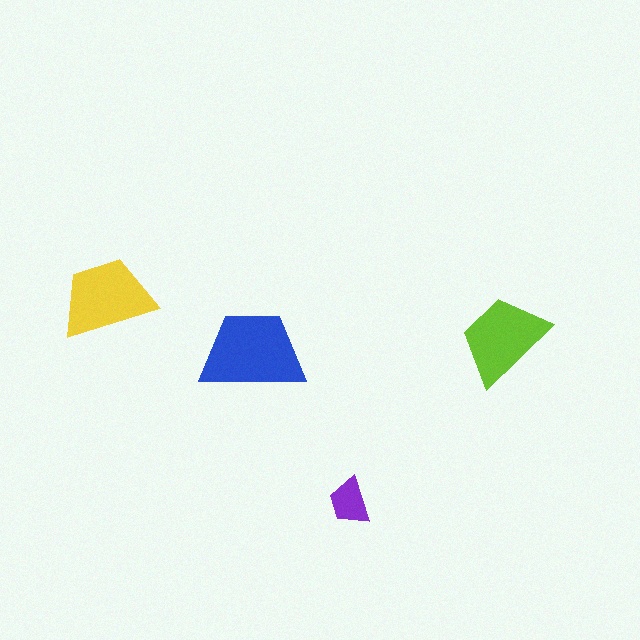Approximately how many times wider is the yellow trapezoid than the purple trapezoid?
About 2 times wider.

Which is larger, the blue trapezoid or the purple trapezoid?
The blue one.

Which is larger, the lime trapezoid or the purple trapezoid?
The lime one.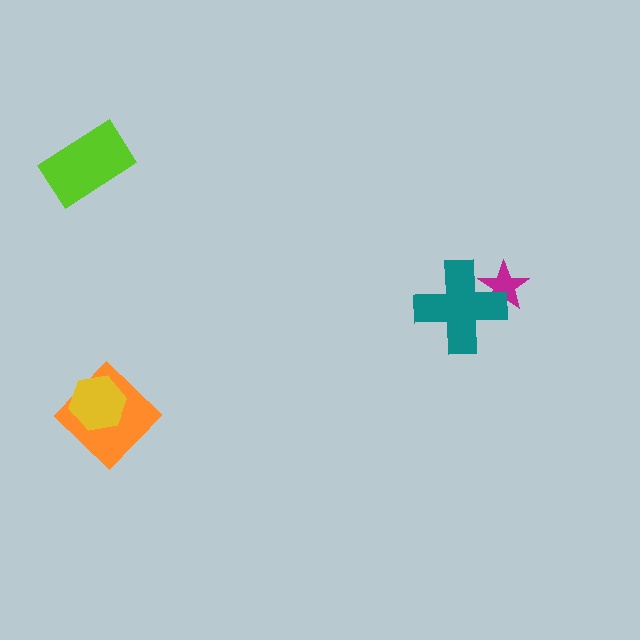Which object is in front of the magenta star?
The teal cross is in front of the magenta star.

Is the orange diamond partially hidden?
Yes, it is partially covered by another shape.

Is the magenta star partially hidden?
Yes, it is partially covered by another shape.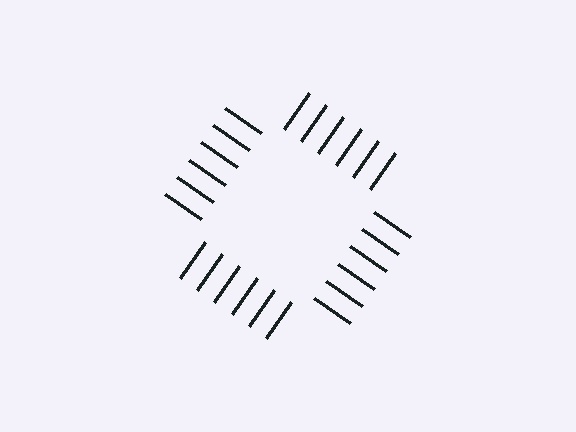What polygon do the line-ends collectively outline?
An illusory square — the line segments terminate on its edges but no continuous stroke is drawn.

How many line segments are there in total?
24 — 6 along each of the 4 edges.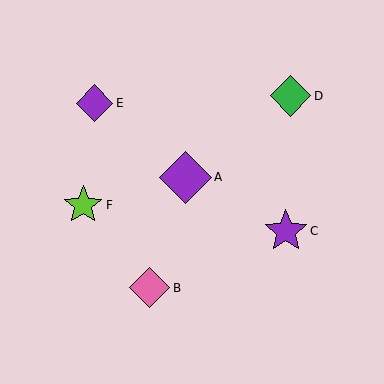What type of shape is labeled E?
Shape E is a purple diamond.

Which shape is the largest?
The purple diamond (labeled A) is the largest.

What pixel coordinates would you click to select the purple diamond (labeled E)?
Click at (95, 103) to select the purple diamond E.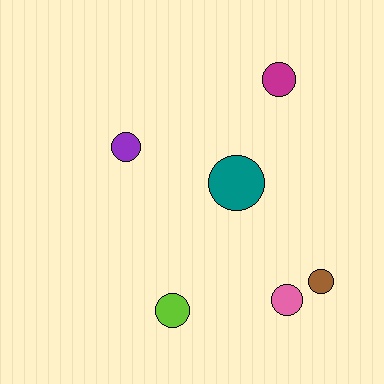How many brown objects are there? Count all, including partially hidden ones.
There is 1 brown object.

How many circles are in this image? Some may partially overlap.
There are 6 circles.